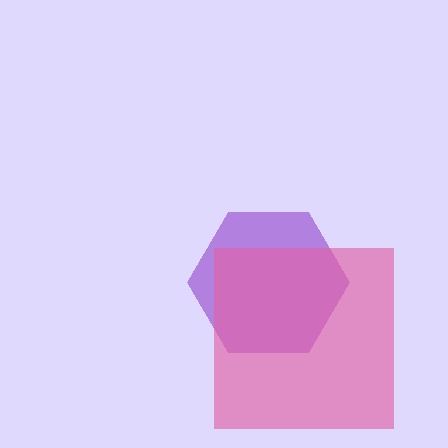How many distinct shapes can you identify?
There are 2 distinct shapes: a purple hexagon, a pink square.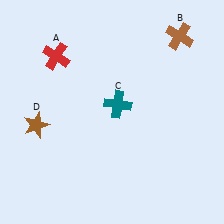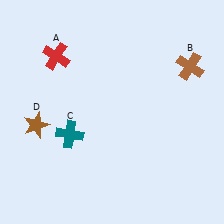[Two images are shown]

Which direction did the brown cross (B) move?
The brown cross (B) moved down.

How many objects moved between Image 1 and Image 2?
2 objects moved between the two images.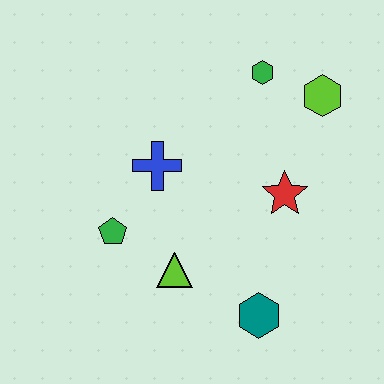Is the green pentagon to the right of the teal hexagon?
No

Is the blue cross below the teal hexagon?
No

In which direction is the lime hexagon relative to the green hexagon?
The lime hexagon is to the right of the green hexagon.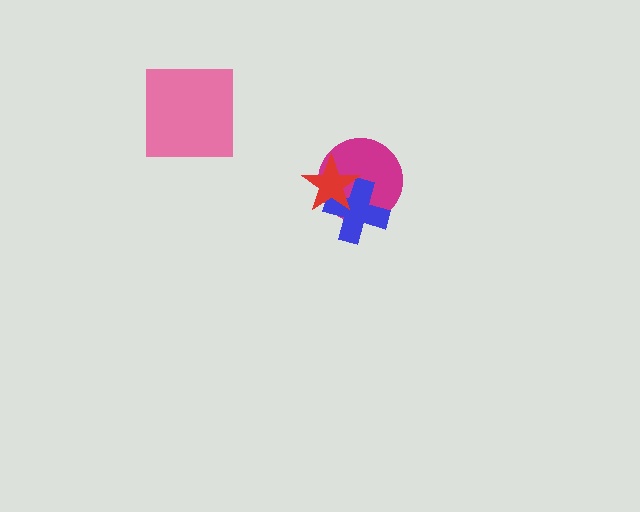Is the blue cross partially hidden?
Yes, it is partially covered by another shape.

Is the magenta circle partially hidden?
Yes, it is partially covered by another shape.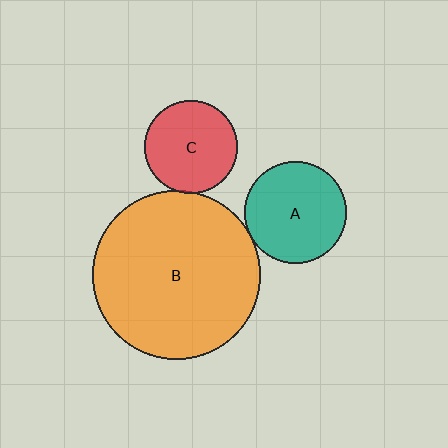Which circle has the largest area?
Circle B (orange).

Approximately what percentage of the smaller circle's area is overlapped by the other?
Approximately 5%.